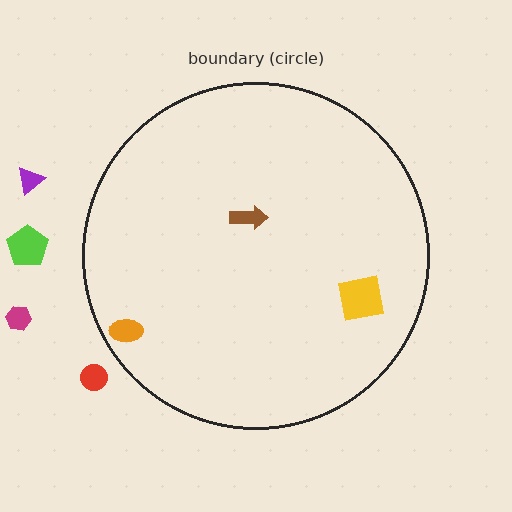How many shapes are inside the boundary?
3 inside, 4 outside.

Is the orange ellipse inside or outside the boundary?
Inside.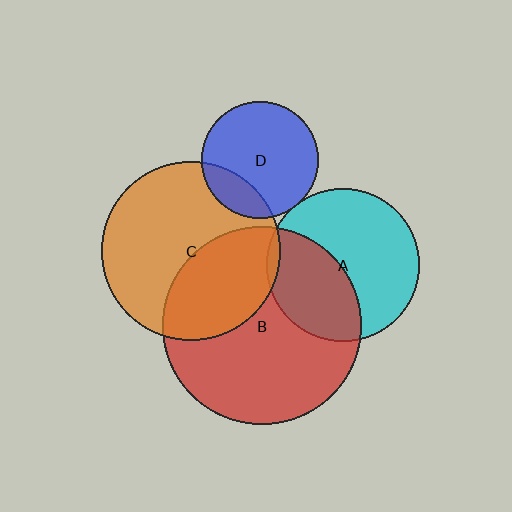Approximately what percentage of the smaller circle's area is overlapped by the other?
Approximately 5%.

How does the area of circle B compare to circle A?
Approximately 1.7 times.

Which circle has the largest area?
Circle B (red).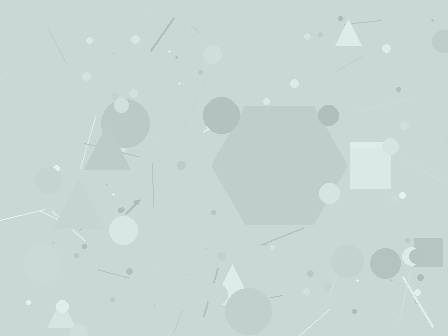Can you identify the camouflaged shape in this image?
The camouflaged shape is a hexagon.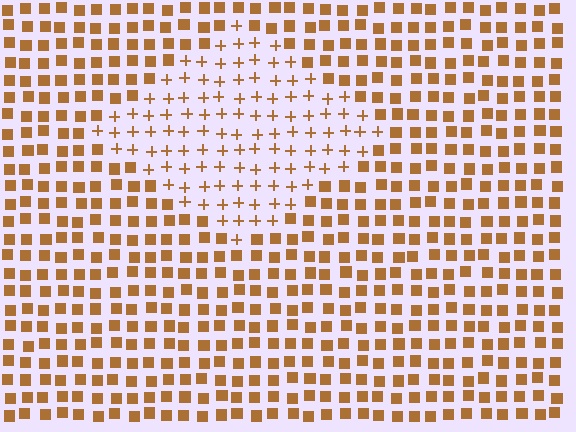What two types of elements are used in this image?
The image uses plus signs inside the diamond region and squares outside it.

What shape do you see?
I see a diamond.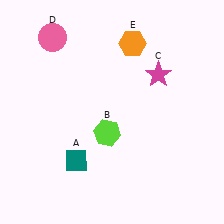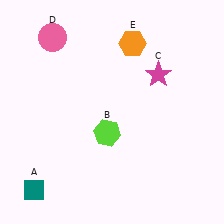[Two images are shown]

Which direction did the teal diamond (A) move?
The teal diamond (A) moved left.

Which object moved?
The teal diamond (A) moved left.